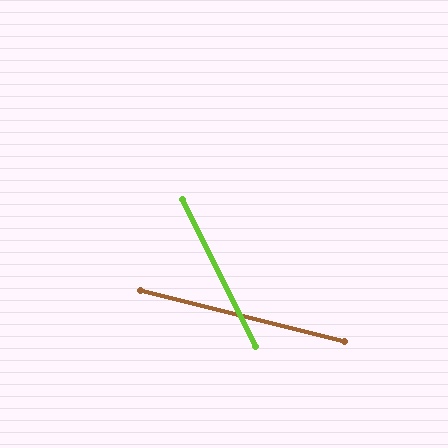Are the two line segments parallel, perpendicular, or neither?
Neither parallel nor perpendicular — they differ by about 49°.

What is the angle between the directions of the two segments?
Approximately 49 degrees.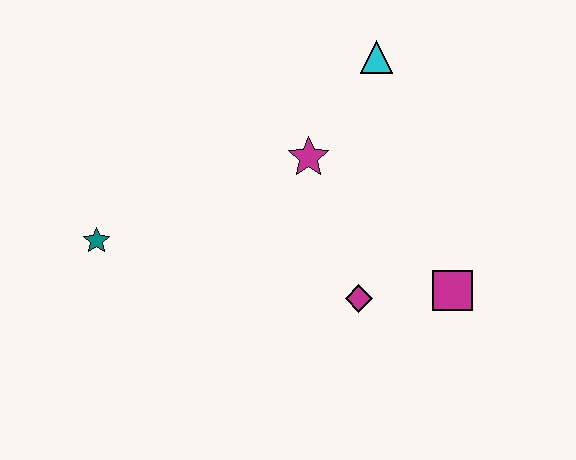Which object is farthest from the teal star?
The magenta square is farthest from the teal star.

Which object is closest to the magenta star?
The cyan triangle is closest to the magenta star.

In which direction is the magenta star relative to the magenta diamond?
The magenta star is above the magenta diamond.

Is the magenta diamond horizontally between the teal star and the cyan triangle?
Yes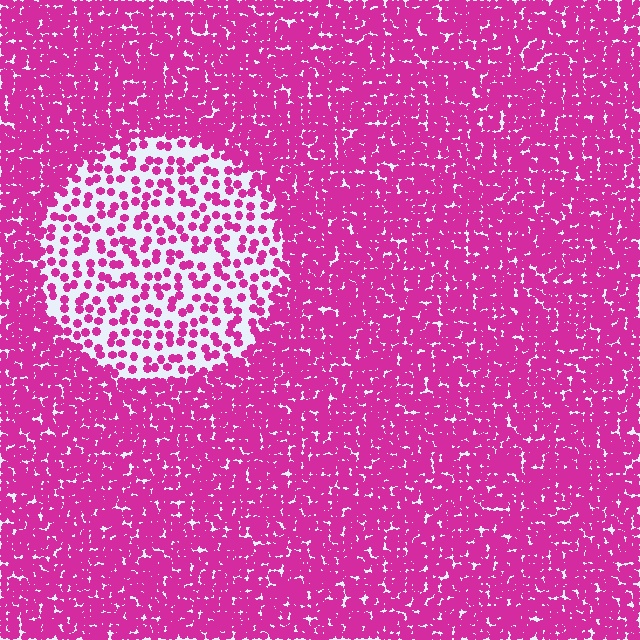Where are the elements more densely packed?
The elements are more densely packed outside the circle boundary.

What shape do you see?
I see a circle.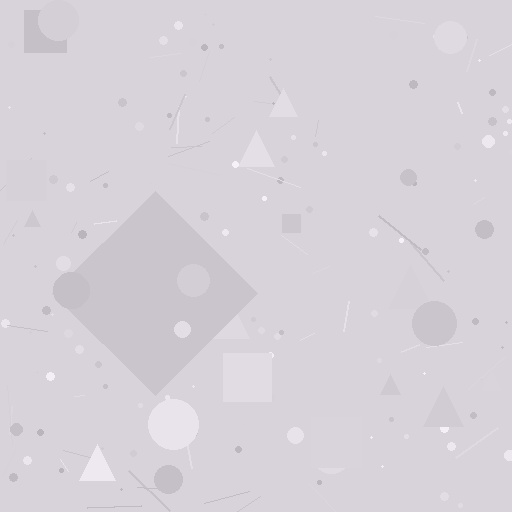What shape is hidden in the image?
A diamond is hidden in the image.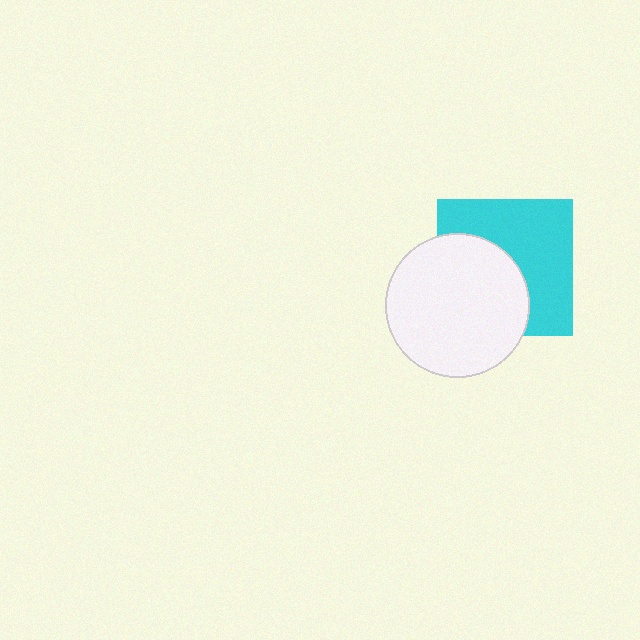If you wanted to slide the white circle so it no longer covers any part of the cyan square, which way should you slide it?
Slide it toward the lower-left — that is the most direct way to separate the two shapes.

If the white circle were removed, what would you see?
You would see the complete cyan square.